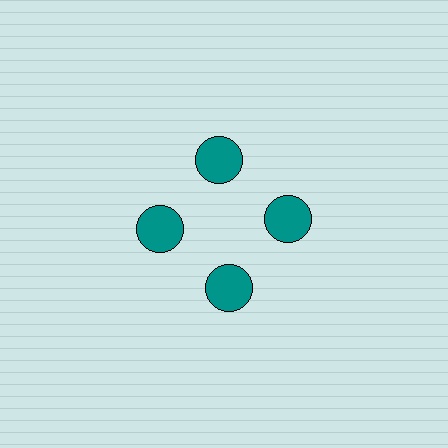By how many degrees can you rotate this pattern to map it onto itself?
The pattern maps onto itself every 90 degrees of rotation.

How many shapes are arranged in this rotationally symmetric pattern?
There are 4 shapes, arranged in 4 groups of 1.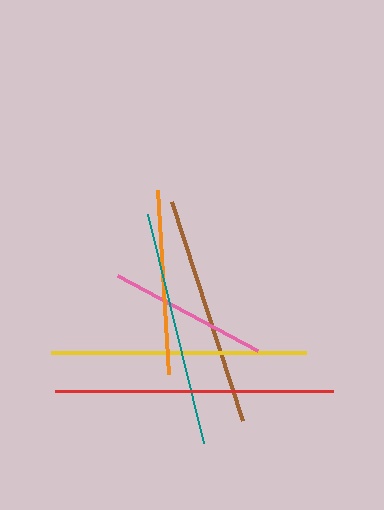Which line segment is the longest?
The red line is the longest at approximately 278 pixels.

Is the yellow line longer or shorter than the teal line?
The yellow line is longer than the teal line.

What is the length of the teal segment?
The teal segment is approximately 236 pixels long.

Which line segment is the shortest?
The pink line is the shortest at approximately 159 pixels.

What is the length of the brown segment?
The brown segment is approximately 230 pixels long.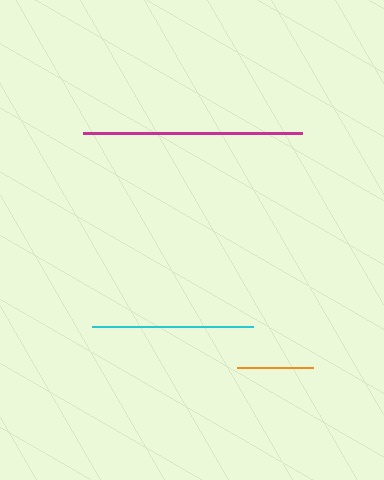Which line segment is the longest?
The magenta line is the longest at approximately 218 pixels.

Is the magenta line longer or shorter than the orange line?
The magenta line is longer than the orange line.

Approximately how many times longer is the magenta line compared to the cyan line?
The magenta line is approximately 1.4 times the length of the cyan line.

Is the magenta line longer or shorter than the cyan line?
The magenta line is longer than the cyan line.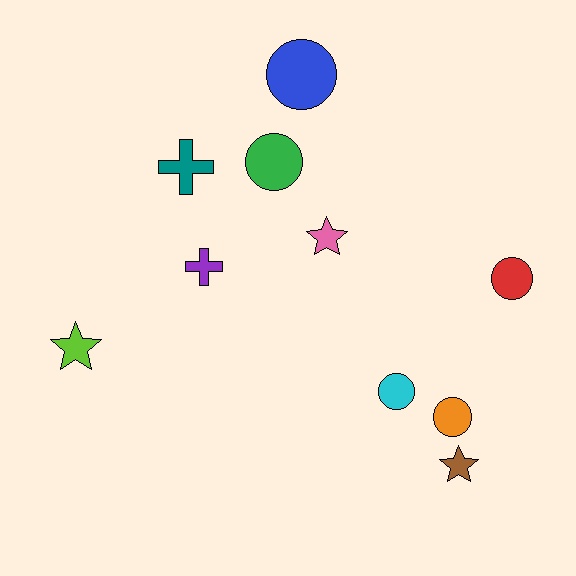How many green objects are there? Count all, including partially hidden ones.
There is 1 green object.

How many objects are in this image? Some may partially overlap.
There are 10 objects.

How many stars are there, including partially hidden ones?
There are 3 stars.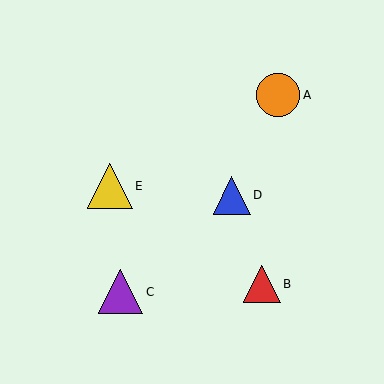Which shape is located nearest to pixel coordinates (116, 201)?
The yellow triangle (labeled E) at (110, 186) is nearest to that location.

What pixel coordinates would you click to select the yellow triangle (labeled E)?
Click at (110, 186) to select the yellow triangle E.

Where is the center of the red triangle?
The center of the red triangle is at (262, 284).